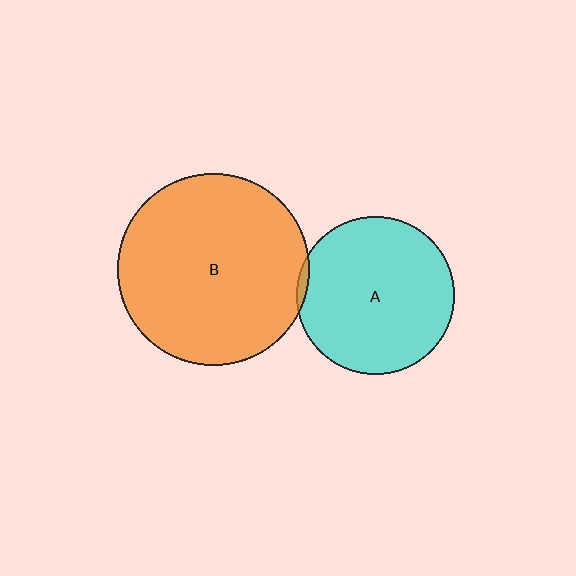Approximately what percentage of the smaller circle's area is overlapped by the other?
Approximately 5%.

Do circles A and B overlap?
Yes.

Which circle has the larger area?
Circle B (orange).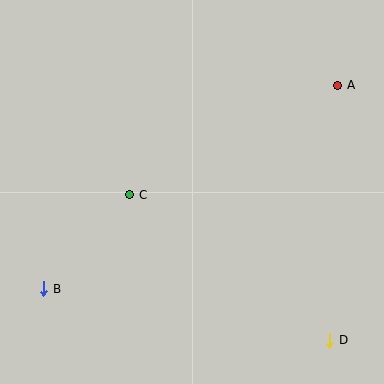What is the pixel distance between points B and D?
The distance between B and D is 290 pixels.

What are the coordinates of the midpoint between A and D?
The midpoint between A and D is at (334, 213).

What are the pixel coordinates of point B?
Point B is at (44, 289).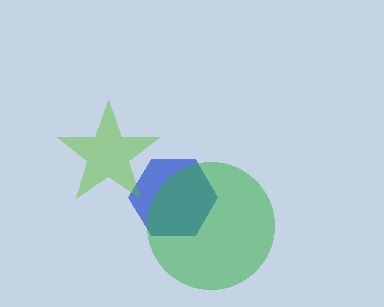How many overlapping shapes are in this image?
There are 3 overlapping shapes in the image.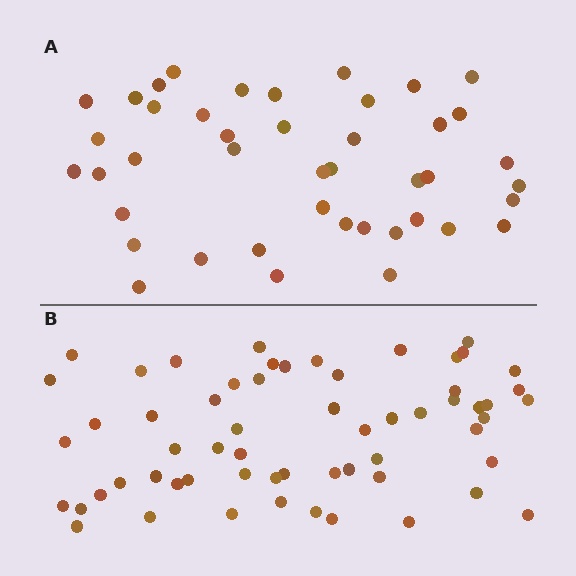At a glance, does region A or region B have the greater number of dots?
Region B (the bottom region) has more dots.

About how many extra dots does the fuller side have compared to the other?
Region B has approximately 15 more dots than region A.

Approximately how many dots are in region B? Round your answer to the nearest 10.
About 60 dots.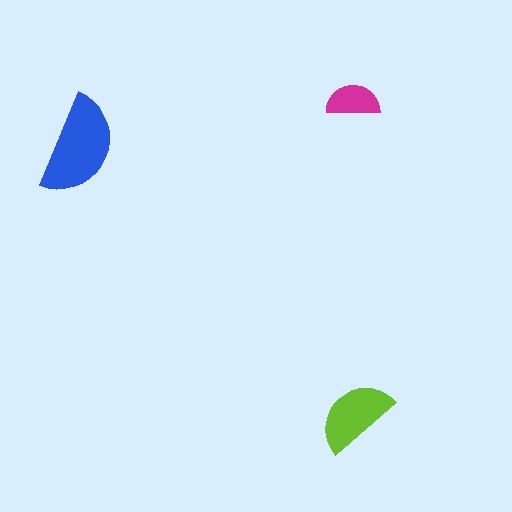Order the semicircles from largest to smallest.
the blue one, the lime one, the magenta one.